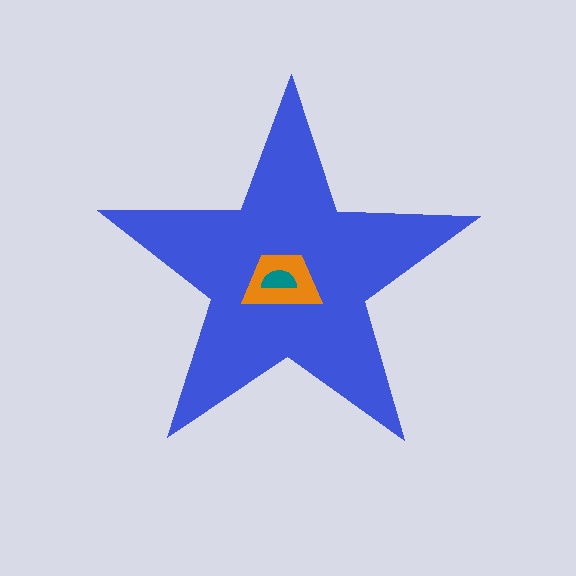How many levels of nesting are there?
3.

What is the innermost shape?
The teal semicircle.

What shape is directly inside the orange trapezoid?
The teal semicircle.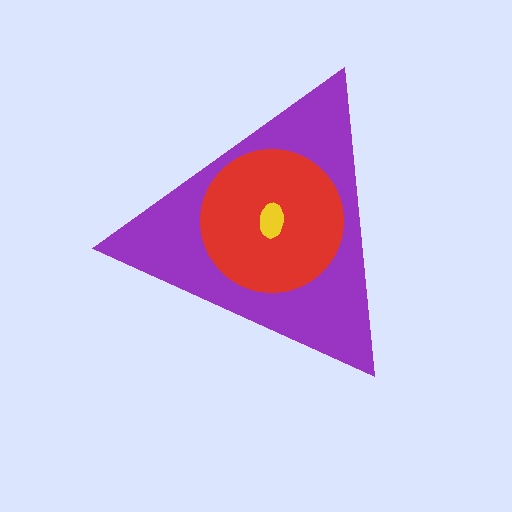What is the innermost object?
The yellow ellipse.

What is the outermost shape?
The purple triangle.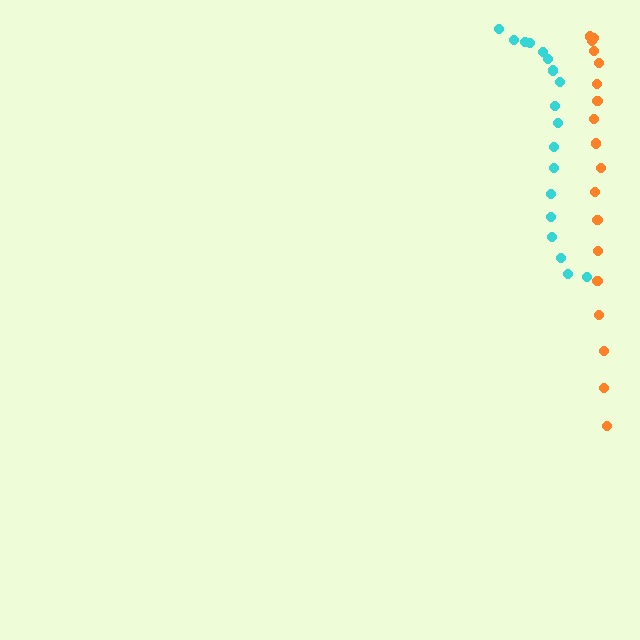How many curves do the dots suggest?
There are 2 distinct paths.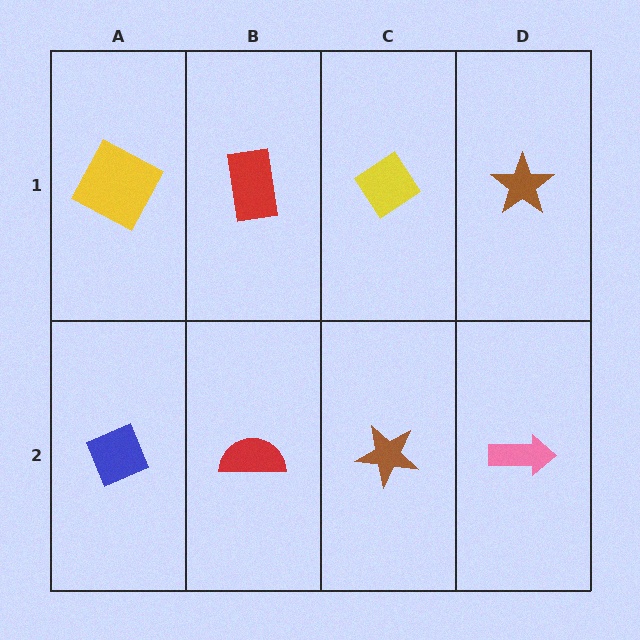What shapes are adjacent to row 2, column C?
A yellow diamond (row 1, column C), a red semicircle (row 2, column B), a pink arrow (row 2, column D).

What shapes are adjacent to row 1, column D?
A pink arrow (row 2, column D), a yellow diamond (row 1, column C).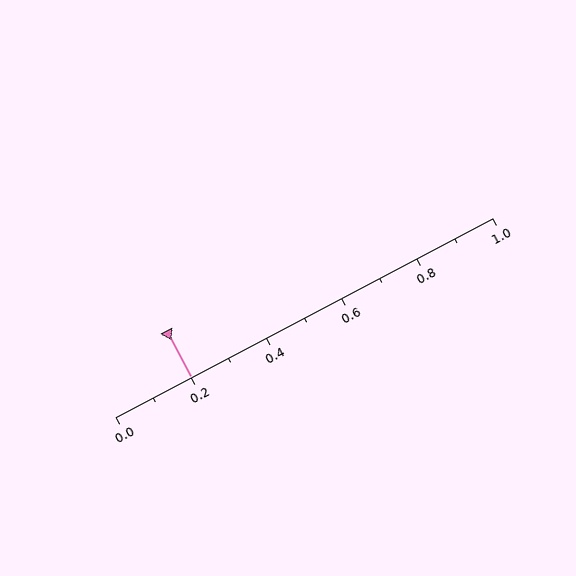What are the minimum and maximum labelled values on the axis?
The axis runs from 0.0 to 1.0.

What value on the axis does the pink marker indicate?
The marker indicates approximately 0.2.